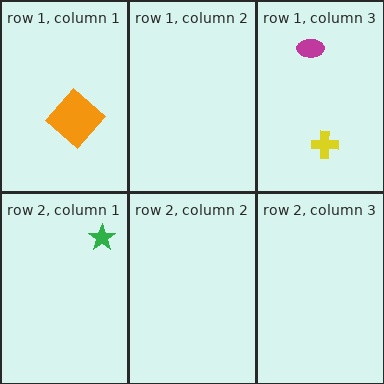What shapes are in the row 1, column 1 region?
The orange diamond.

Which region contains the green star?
The row 2, column 1 region.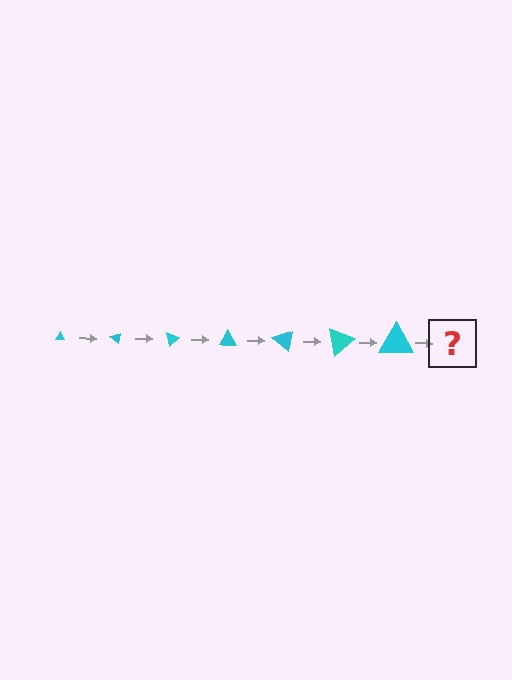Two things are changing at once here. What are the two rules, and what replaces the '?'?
The two rules are that the triangle grows larger each step and it rotates 40 degrees each step. The '?' should be a triangle, larger than the previous one and rotated 280 degrees from the start.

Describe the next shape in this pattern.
It should be a triangle, larger than the previous one and rotated 280 degrees from the start.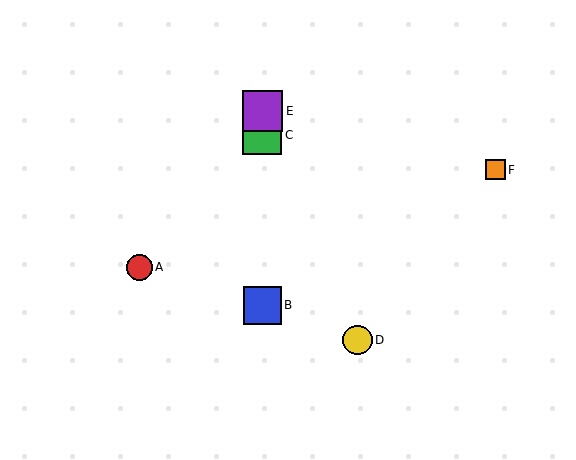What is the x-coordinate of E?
Object E is at x≈262.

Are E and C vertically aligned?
Yes, both are at x≈262.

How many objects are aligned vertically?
3 objects (B, C, E) are aligned vertically.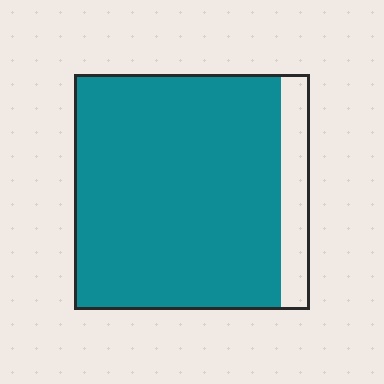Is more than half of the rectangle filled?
Yes.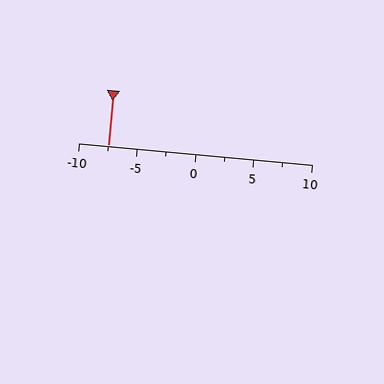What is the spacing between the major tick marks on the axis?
The major ticks are spaced 5 apart.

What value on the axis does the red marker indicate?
The marker indicates approximately -7.5.